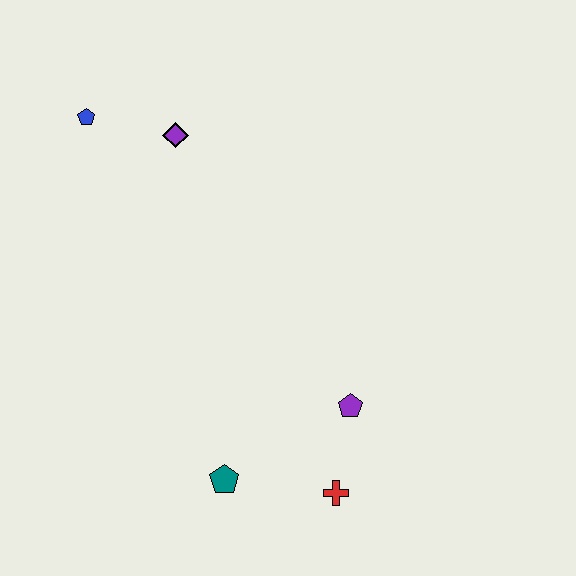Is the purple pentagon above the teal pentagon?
Yes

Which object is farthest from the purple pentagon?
The blue pentagon is farthest from the purple pentagon.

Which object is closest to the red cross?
The purple pentagon is closest to the red cross.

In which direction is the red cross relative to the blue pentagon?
The red cross is below the blue pentagon.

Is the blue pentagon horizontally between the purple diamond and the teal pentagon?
No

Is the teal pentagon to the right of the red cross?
No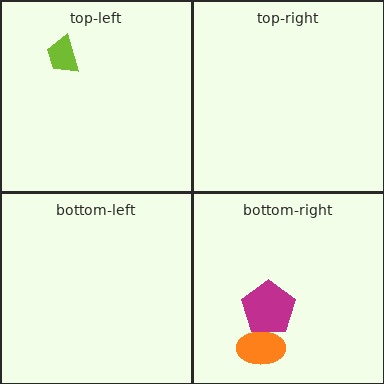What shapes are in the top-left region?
The lime trapezoid.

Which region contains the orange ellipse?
The bottom-right region.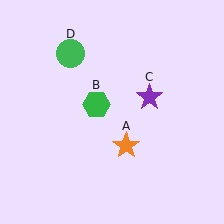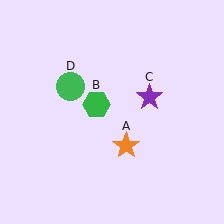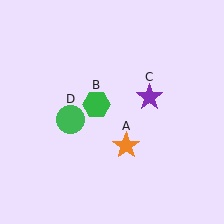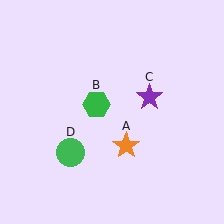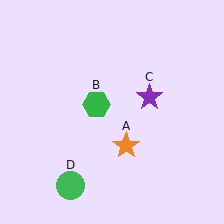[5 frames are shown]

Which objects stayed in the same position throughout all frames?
Orange star (object A) and green hexagon (object B) and purple star (object C) remained stationary.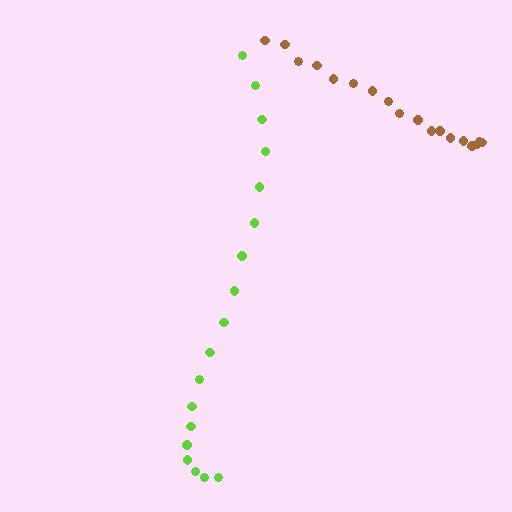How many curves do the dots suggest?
There are 2 distinct paths.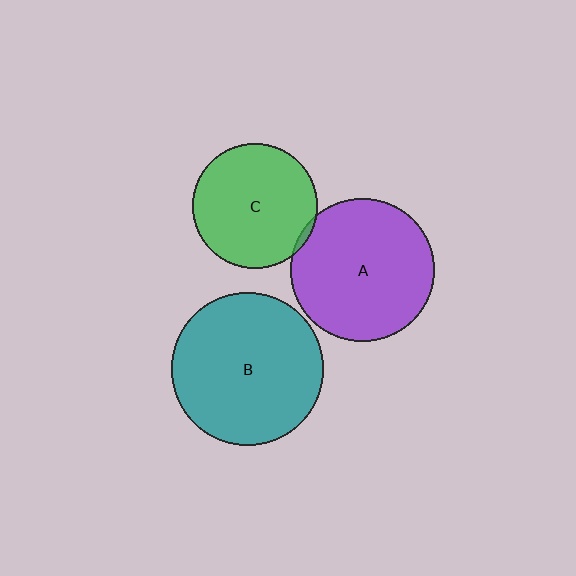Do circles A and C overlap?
Yes.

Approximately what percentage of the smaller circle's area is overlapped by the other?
Approximately 5%.